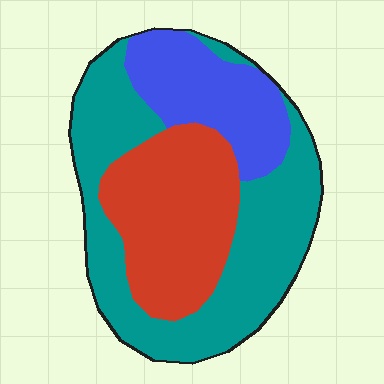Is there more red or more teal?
Teal.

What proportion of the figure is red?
Red covers 31% of the figure.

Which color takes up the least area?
Blue, at roughly 20%.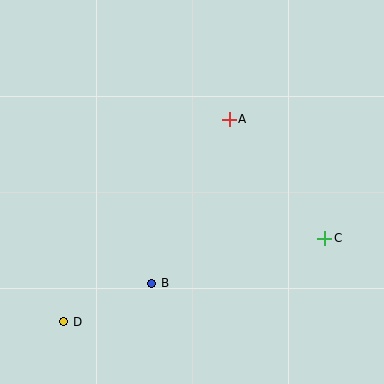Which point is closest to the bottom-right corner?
Point C is closest to the bottom-right corner.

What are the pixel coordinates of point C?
Point C is at (325, 238).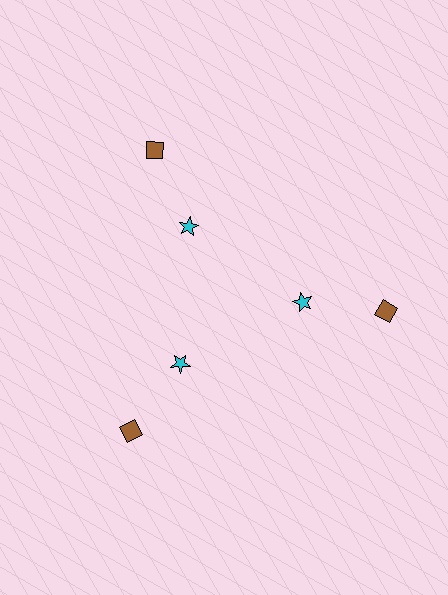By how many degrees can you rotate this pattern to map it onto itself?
The pattern maps onto itself every 120 degrees of rotation.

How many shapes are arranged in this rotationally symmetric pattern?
There are 6 shapes, arranged in 3 groups of 2.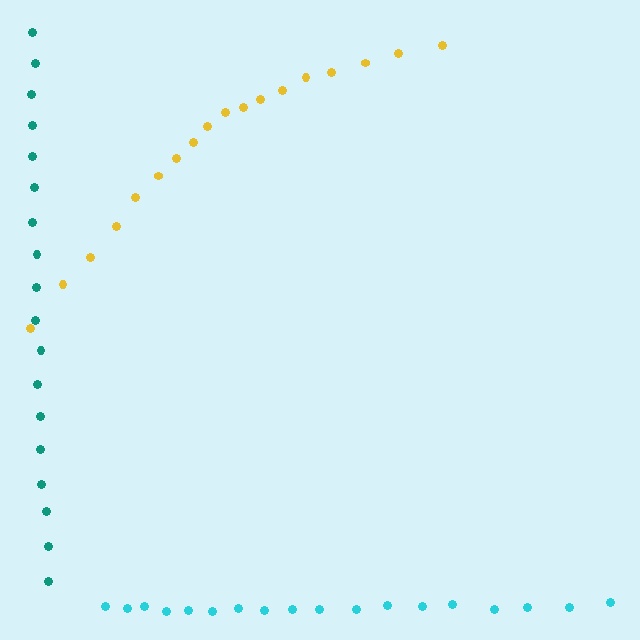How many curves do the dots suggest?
There are 3 distinct paths.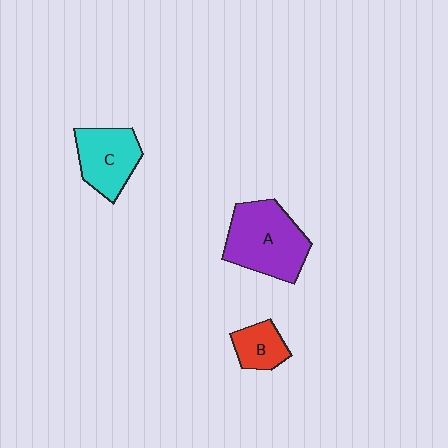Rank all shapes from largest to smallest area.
From largest to smallest: A (purple), C (cyan), B (red).